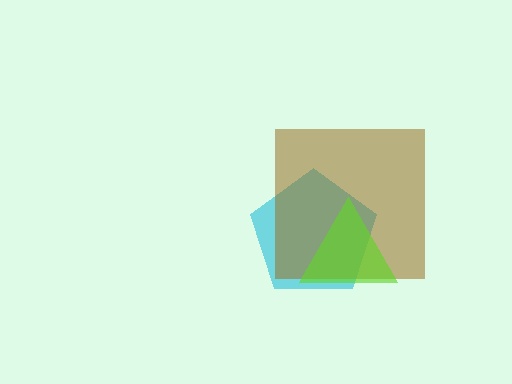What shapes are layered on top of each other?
The layered shapes are: a cyan pentagon, a brown square, a lime triangle.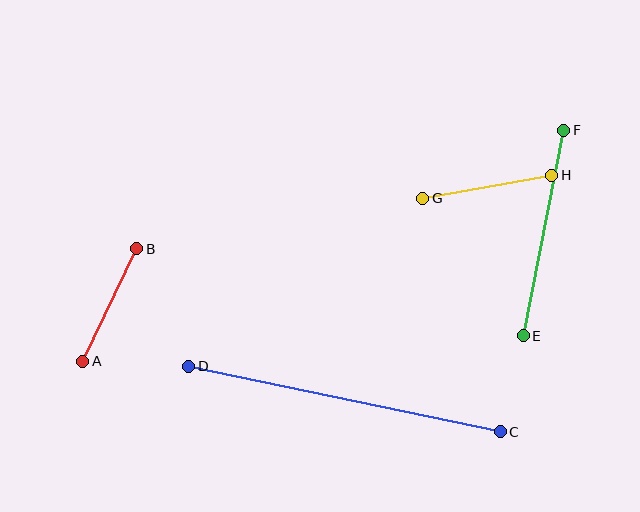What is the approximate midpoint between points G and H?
The midpoint is at approximately (487, 187) pixels.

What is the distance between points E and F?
The distance is approximately 210 pixels.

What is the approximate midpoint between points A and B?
The midpoint is at approximately (110, 305) pixels.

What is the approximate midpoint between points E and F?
The midpoint is at approximately (543, 233) pixels.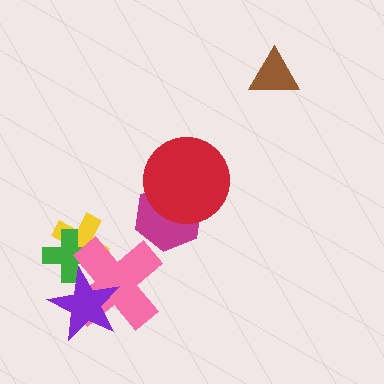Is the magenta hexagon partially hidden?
Yes, it is partially covered by another shape.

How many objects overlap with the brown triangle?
0 objects overlap with the brown triangle.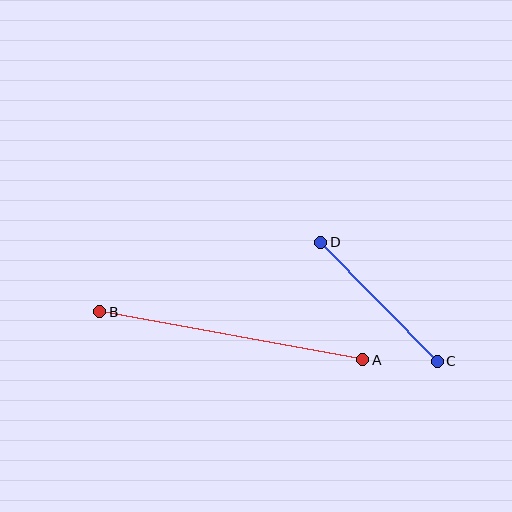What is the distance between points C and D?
The distance is approximately 166 pixels.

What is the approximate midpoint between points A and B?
The midpoint is at approximately (231, 336) pixels.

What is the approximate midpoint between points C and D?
The midpoint is at approximately (379, 302) pixels.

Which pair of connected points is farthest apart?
Points A and B are farthest apart.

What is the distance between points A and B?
The distance is approximately 267 pixels.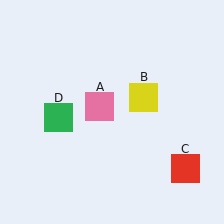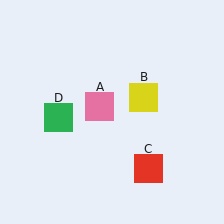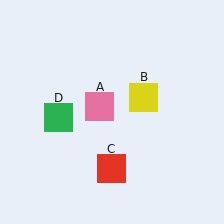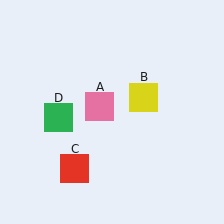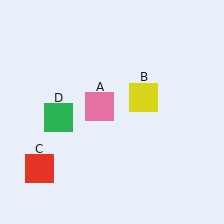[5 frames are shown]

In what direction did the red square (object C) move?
The red square (object C) moved left.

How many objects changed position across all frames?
1 object changed position: red square (object C).